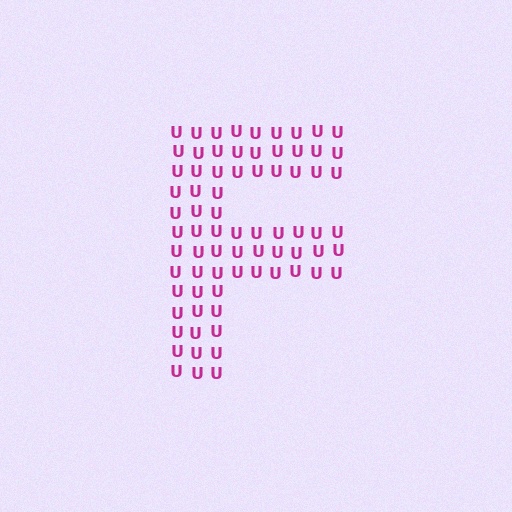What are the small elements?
The small elements are letter U's.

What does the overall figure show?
The overall figure shows the letter F.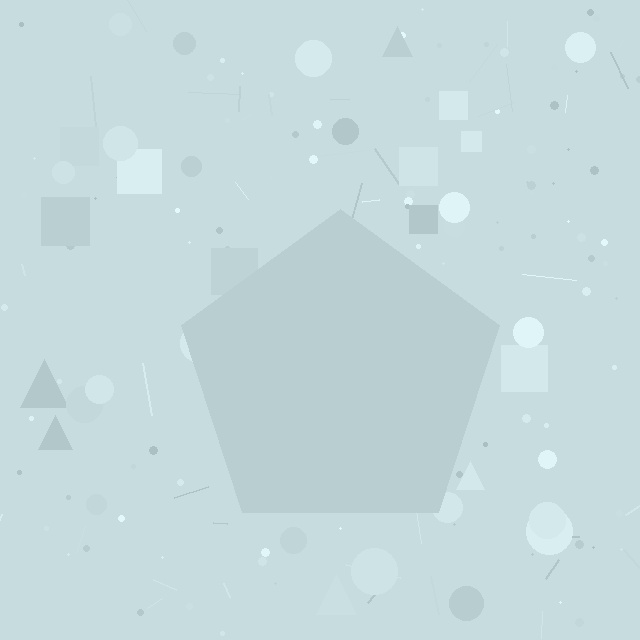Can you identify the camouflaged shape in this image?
The camouflaged shape is a pentagon.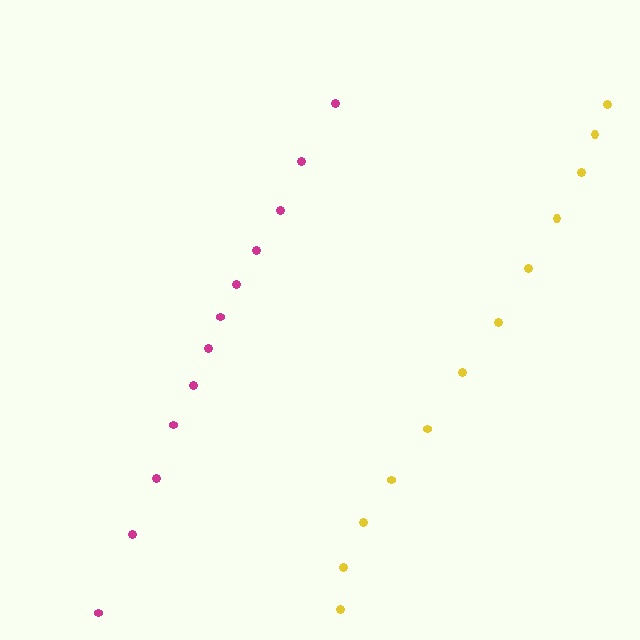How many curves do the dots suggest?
There are 2 distinct paths.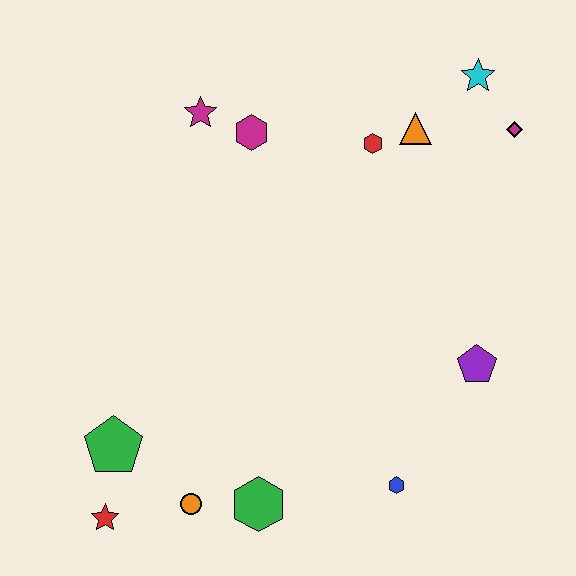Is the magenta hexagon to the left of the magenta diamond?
Yes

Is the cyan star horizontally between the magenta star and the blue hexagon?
No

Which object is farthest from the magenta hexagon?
The red star is farthest from the magenta hexagon.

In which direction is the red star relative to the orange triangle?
The red star is below the orange triangle.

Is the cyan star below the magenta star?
No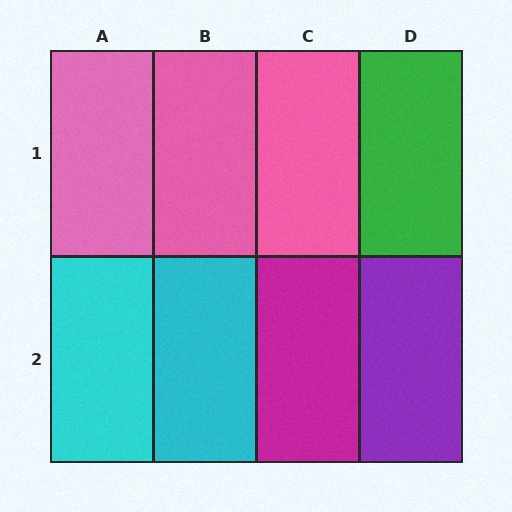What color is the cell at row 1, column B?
Pink.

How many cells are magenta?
1 cell is magenta.